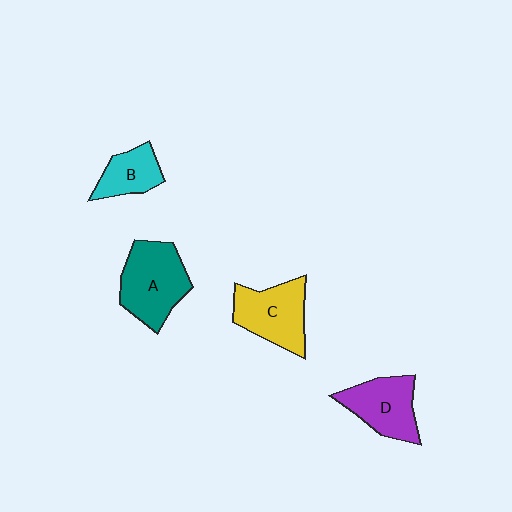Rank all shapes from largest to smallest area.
From largest to smallest: A (teal), C (yellow), D (purple), B (cyan).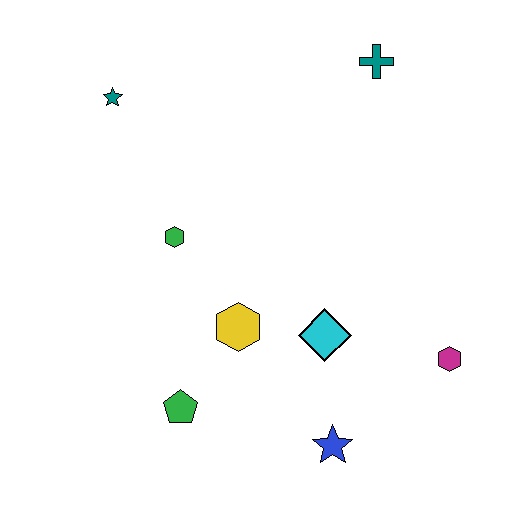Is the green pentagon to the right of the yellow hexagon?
No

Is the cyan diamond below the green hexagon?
Yes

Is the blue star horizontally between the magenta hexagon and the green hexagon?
Yes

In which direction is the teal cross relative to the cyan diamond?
The teal cross is above the cyan diamond.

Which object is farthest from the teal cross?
The green pentagon is farthest from the teal cross.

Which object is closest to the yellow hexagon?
The cyan diamond is closest to the yellow hexagon.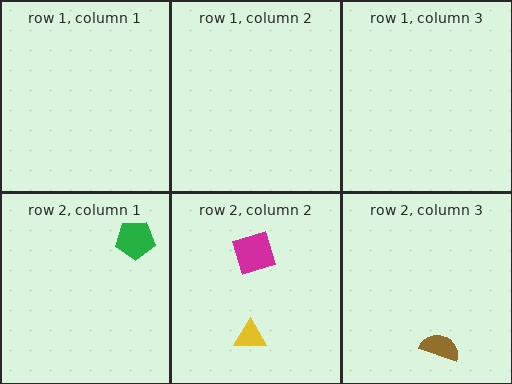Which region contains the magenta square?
The row 2, column 2 region.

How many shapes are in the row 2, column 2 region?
2.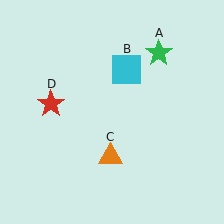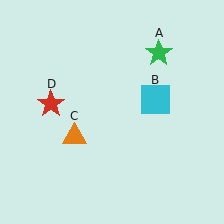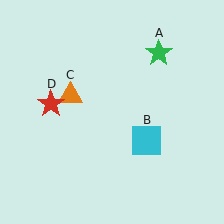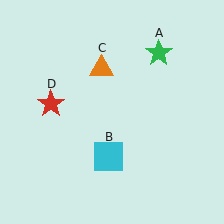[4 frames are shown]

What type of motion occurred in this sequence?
The cyan square (object B), orange triangle (object C) rotated clockwise around the center of the scene.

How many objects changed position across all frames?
2 objects changed position: cyan square (object B), orange triangle (object C).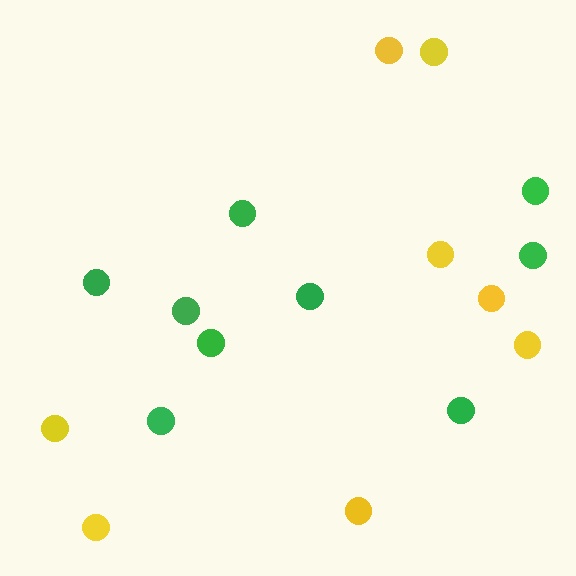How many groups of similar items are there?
There are 2 groups: one group of green circles (9) and one group of yellow circles (8).